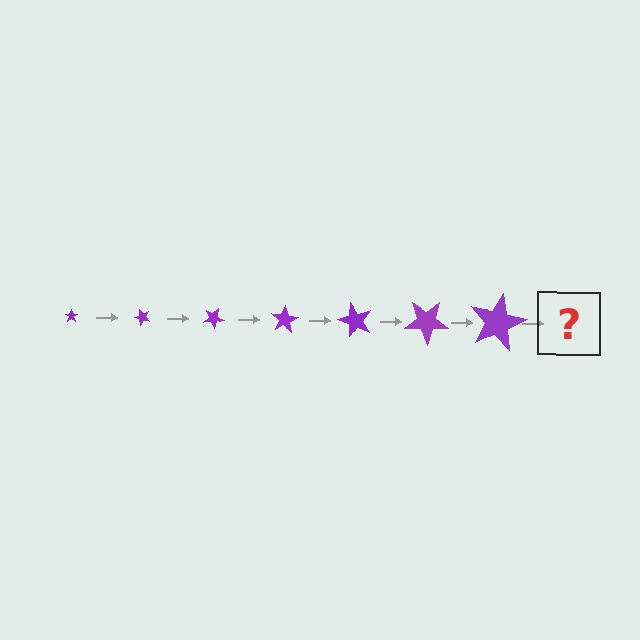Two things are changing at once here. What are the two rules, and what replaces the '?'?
The two rules are that the star grows larger each step and it rotates 50 degrees each step. The '?' should be a star, larger than the previous one and rotated 350 degrees from the start.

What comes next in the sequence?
The next element should be a star, larger than the previous one and rotated 350 degrees from the start.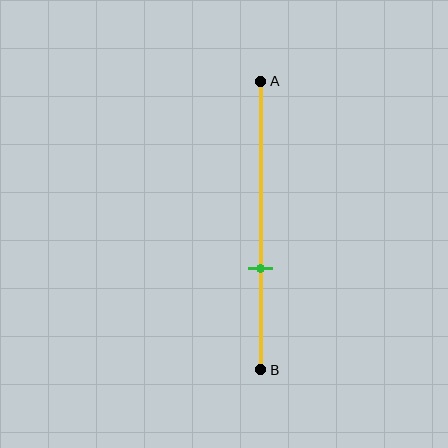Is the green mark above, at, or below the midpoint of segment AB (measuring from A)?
The green mark is below the midpoint of segment AB.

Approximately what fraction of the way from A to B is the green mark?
The green mark is approximately 65% of the way from A to B.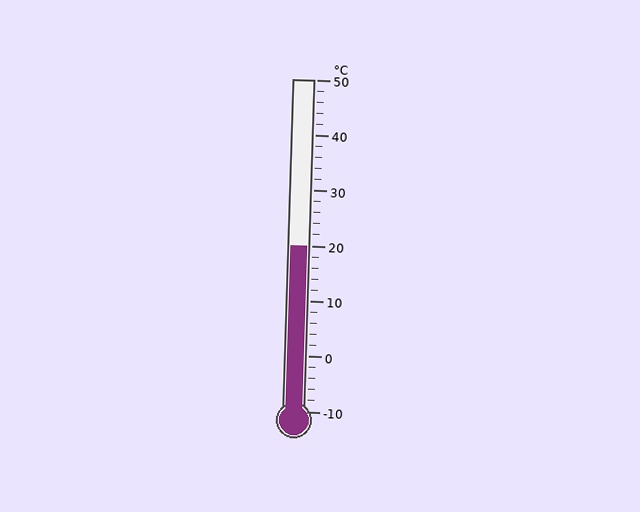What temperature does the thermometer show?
The thermometer shows approximately 20°C.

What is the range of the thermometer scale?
The thermometer scale ranges from -10°C to 50°C.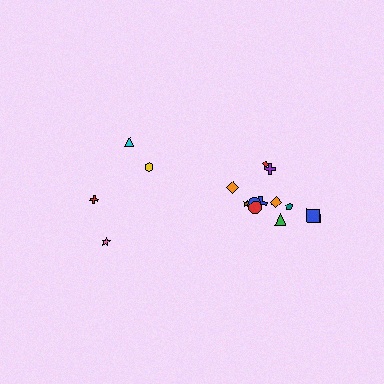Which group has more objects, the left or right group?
The right group.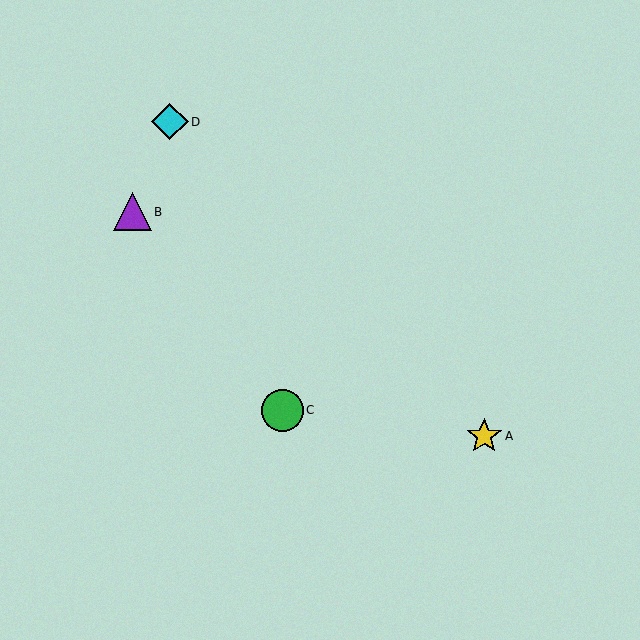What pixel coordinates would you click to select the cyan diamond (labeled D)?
Click at (170, 122) to select the cyan diamond D.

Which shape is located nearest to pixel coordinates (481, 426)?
The yellow star (labeled A) at (484, 436) is nearest to that location.